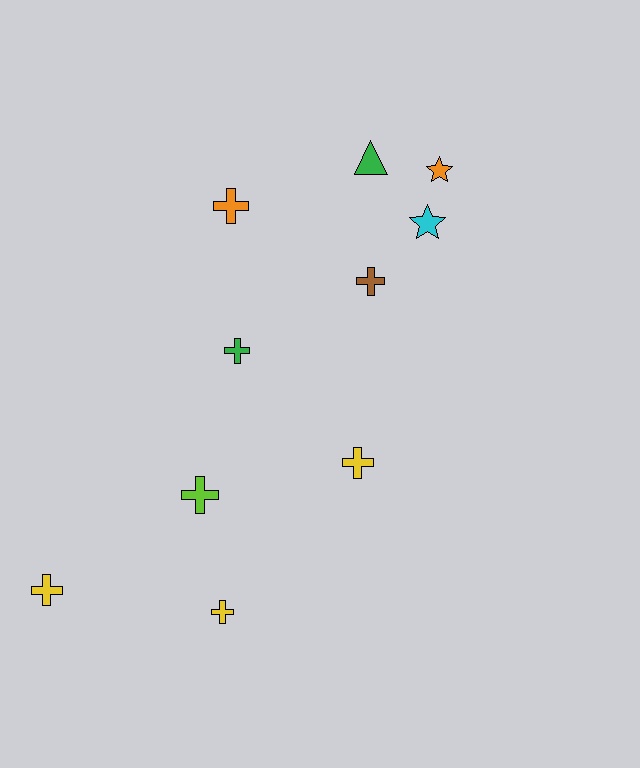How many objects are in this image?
There are 10 objects.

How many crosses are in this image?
There are 7 crosses.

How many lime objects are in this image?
There is 1 lime object.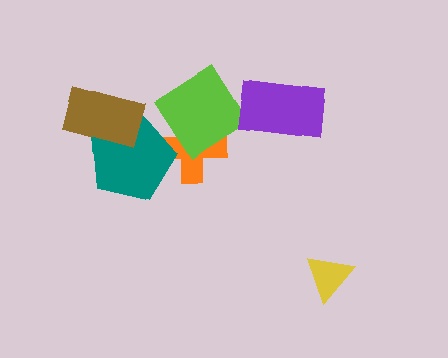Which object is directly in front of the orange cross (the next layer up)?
The lime diamond is directly in front of the orange cross.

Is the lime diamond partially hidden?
Yes, it is partially covered by another shape.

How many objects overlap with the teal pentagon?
3 objects overlap with the teal pentagon.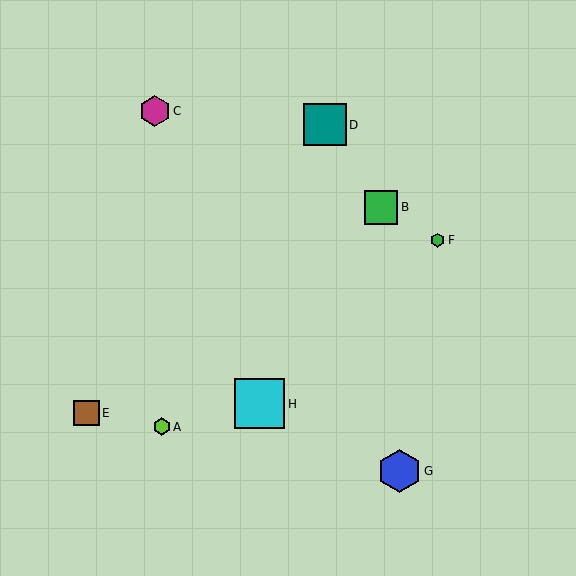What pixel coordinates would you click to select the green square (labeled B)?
Click at (381, 207) to select the green square B.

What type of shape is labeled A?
Shape A is a lime hexagon.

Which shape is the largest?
The cyan square (labeled H) is the largest.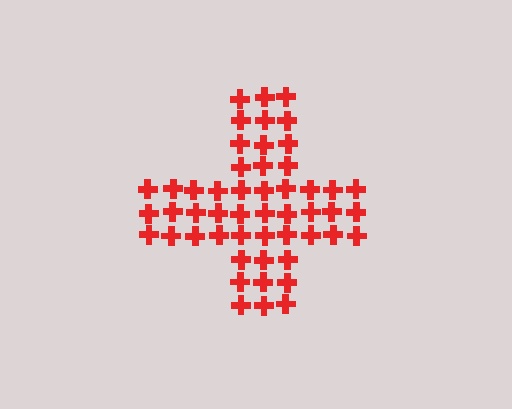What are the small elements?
The small elements are crosses.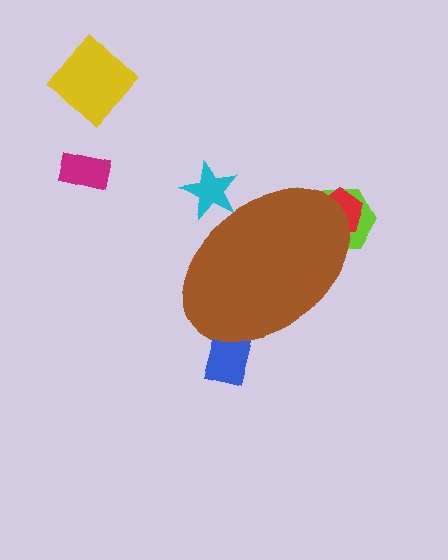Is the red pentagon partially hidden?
Yes, the red pentagon is partially hidden behind the brown ellipse.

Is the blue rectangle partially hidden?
Yes, the blue rectangle is partially hidden behind the brown ellipse.